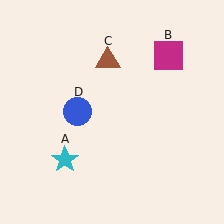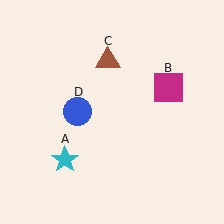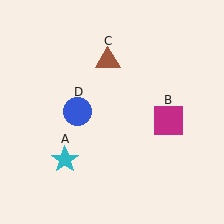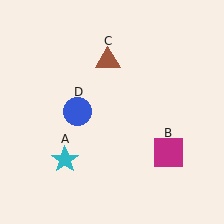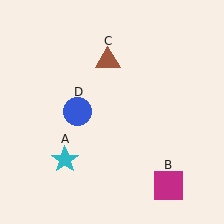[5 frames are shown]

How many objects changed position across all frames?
1 object changed position: magenta square (object B).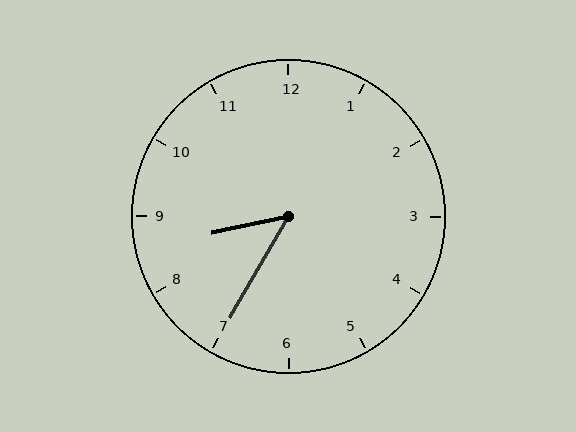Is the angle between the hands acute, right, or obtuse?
It is acute.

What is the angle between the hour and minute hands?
Approximately 48 degrees.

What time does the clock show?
8:35.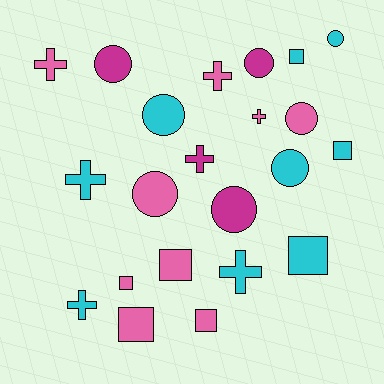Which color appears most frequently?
Pink, with 9 objects.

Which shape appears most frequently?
Circle, with 8 objects.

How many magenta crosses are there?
There is 1 magenta cross.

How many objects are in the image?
There are 22 objects.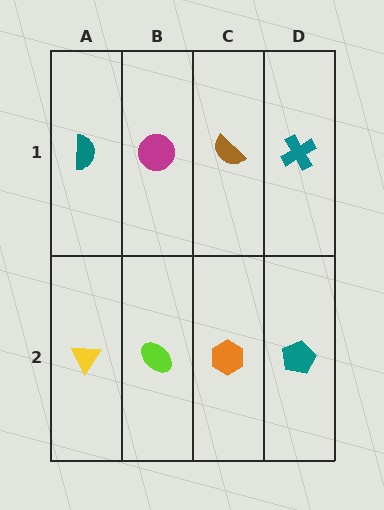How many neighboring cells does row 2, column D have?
2.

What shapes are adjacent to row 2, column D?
A teal cross (row 1, column D), an orange hexagon (row 2, column C).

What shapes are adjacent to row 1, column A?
A yellow triangle (row 2, column A), a magenta circle (row 1, column B).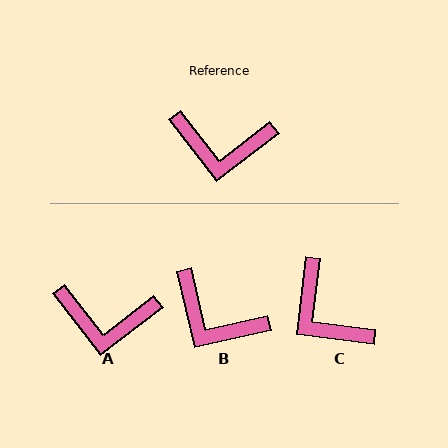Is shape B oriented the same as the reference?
No, it is off by about 25 degrees.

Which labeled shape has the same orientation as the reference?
A.